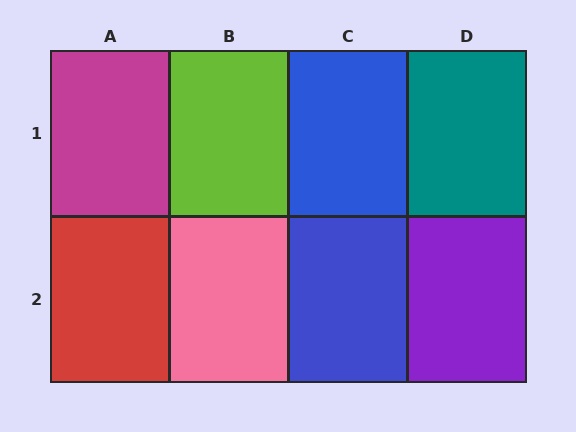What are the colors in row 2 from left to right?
Red, pink, blue, purple.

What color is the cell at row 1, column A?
Magenta.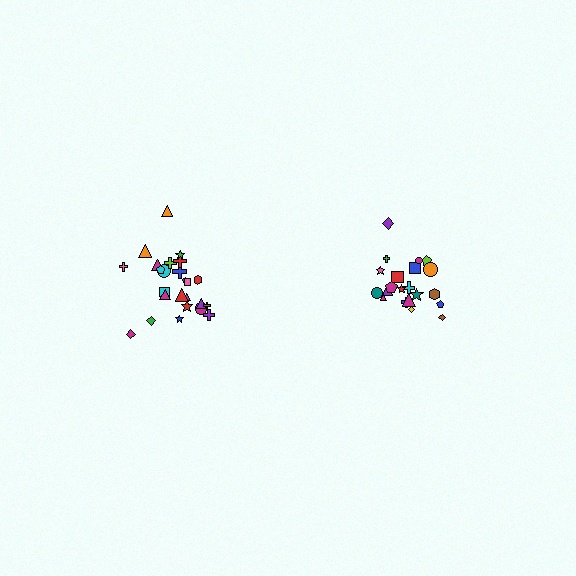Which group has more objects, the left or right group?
The left group.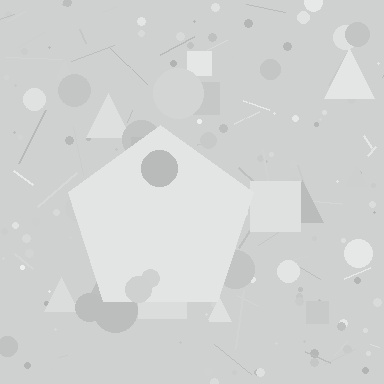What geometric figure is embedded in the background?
A pentagon is embedded in the background.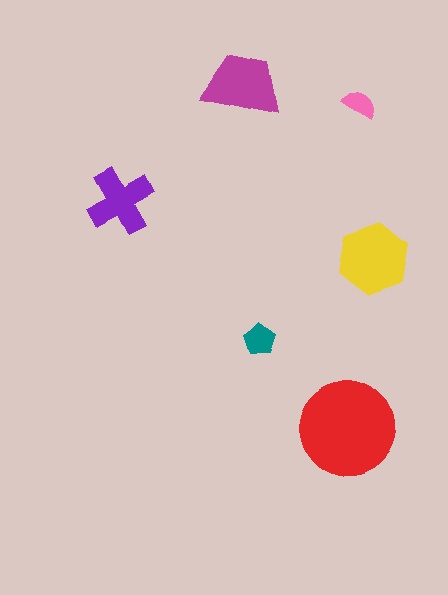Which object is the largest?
The red circle.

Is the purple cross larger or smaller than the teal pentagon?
Larger.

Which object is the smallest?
The pink semicircle.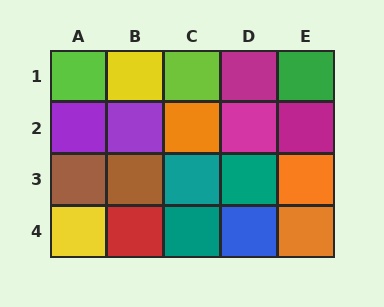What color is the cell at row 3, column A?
Brown.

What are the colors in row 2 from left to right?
Purple, purple, orange, magenta, magenta.